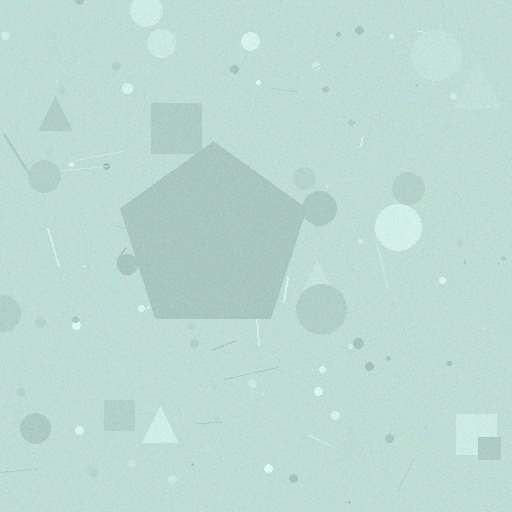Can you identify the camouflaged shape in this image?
The camouflaged shape is a pentagon.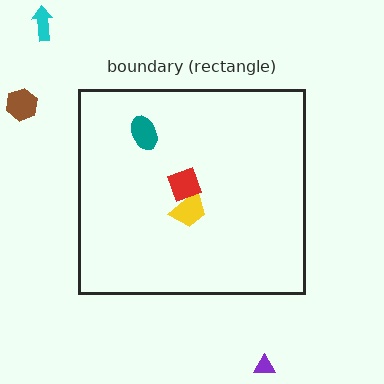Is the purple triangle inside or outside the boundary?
Outside.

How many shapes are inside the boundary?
3 inside, 3 outside.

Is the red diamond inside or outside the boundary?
Inside.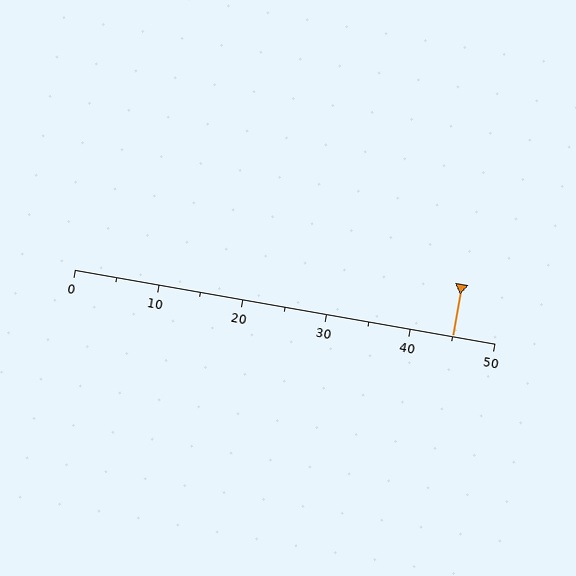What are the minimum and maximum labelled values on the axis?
The axis runs from 0 to 50.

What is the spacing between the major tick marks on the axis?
The major ticks are spaced 10 apart.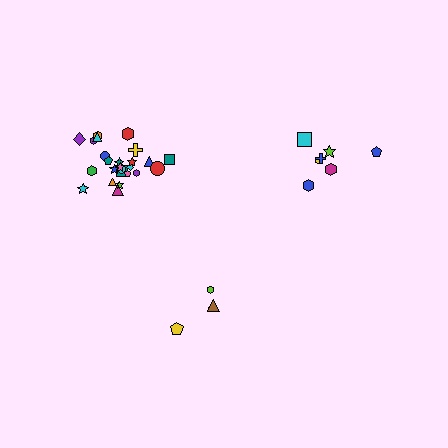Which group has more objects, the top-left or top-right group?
The top-left group.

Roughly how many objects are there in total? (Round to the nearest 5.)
Roughly 35 objects in total.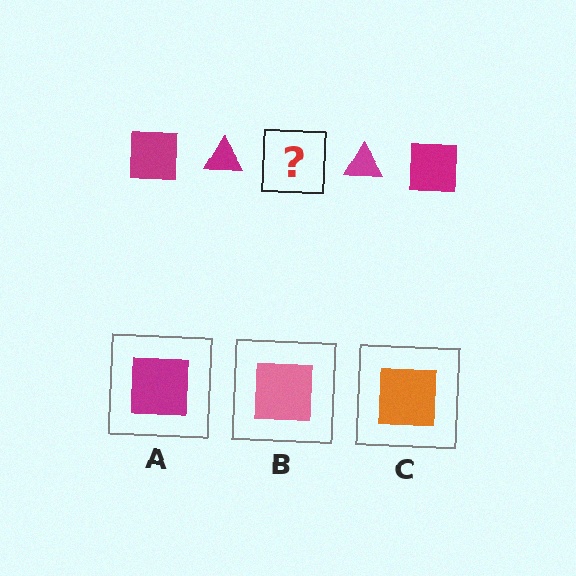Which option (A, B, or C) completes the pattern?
A.